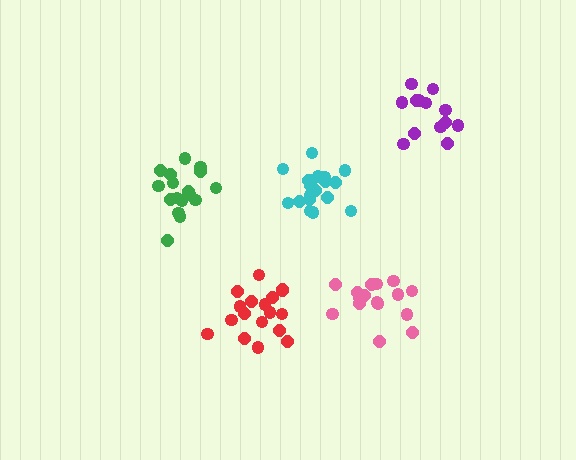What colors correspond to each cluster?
The clusters are colored: cyan, red, pink, green, purple.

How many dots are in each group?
Group 1: 19 dots, Group 2: 18 dots, Group 3: 16 dots, Group 4: 17 dots, Group 5: 13 dots (83 total).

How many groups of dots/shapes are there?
There are 5 groups.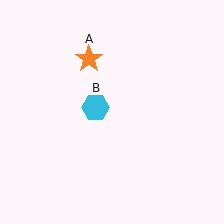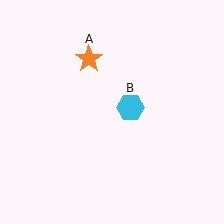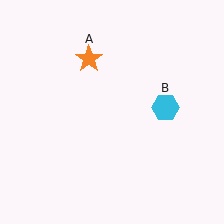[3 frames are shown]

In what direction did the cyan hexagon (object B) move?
The cyan hexagon (object B) moved right.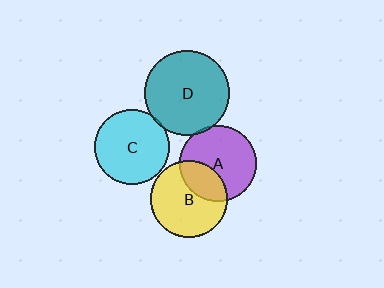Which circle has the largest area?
Circle D (teal).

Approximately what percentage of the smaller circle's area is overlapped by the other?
Approximately 5%.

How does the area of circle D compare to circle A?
Approximately 1.3 times.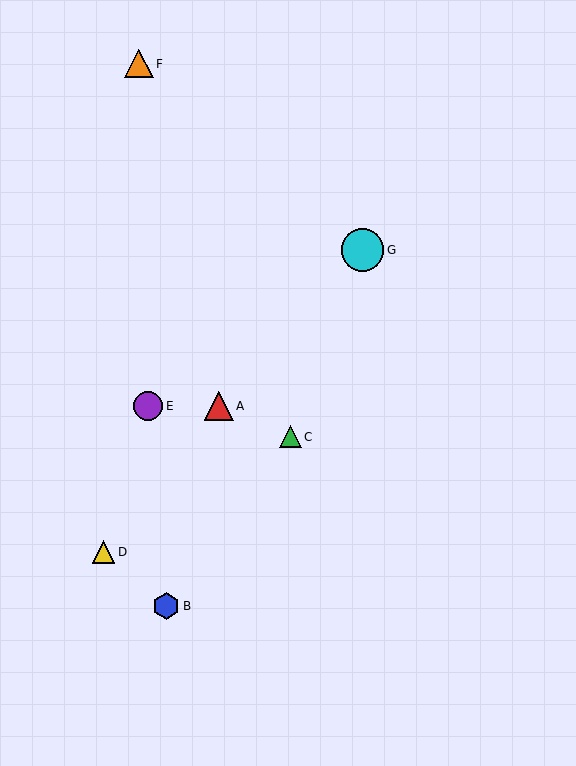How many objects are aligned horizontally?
2 objects (A, E) are aligned horizontally.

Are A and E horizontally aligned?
Yes, both are at y≈406.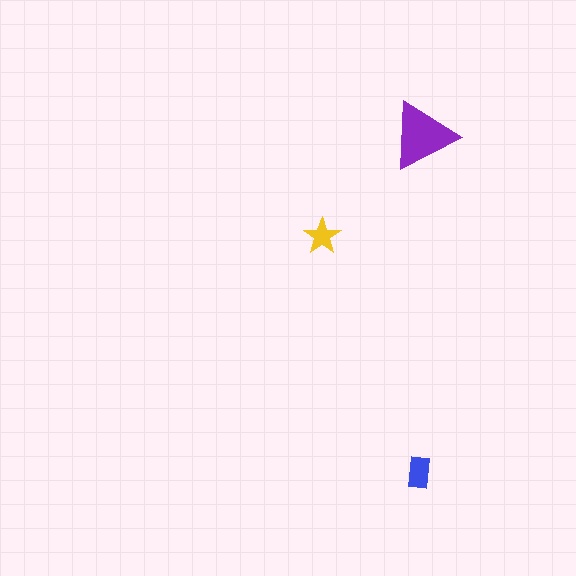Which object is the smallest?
The yellow star.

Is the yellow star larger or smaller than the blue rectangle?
Smaller.